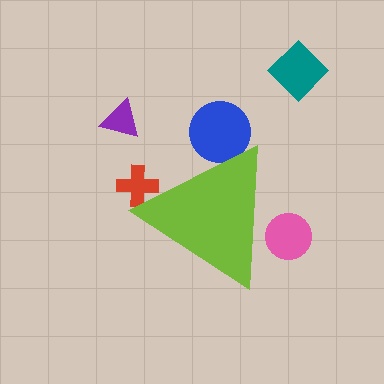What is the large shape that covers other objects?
A lime triangle.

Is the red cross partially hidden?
Yes, the red cross is partially hidden behind the lime triangle.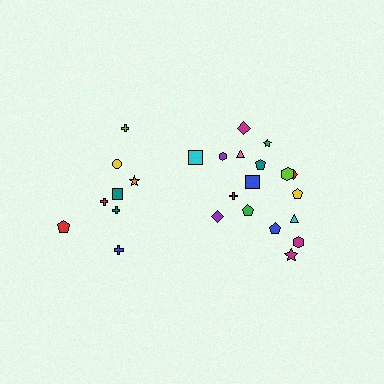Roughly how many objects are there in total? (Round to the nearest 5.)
Roughly 25 objects in total.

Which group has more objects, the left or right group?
The right group.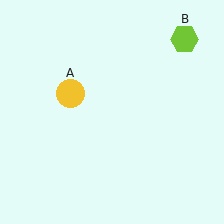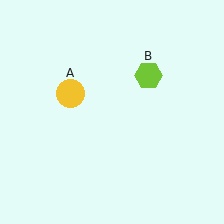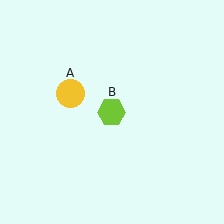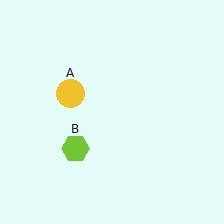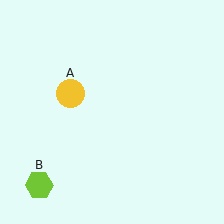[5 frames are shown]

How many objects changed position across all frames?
1 object changed position: lime hexagon (object B).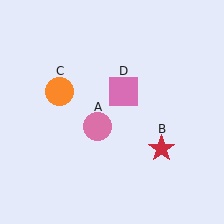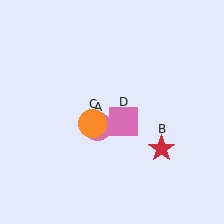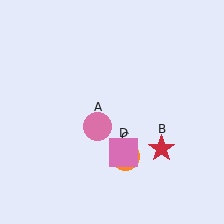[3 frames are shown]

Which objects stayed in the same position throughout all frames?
Pink circle (object A) and red star (object B) remained stationary.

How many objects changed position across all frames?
2 objects changed position: orange circle (object C), pink square (object D).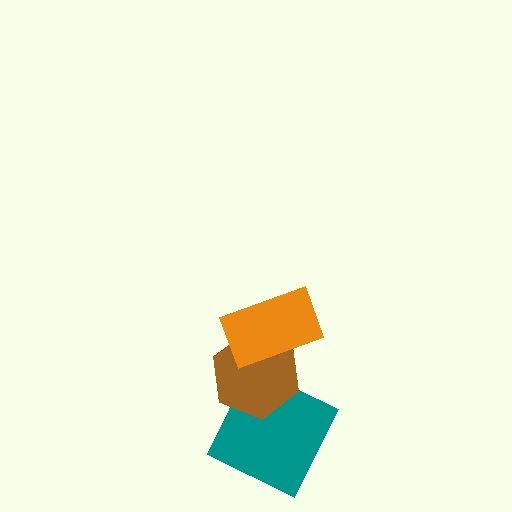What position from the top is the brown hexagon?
The brown hexagon is 2nd from the top.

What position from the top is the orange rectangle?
The orange rectangle is 1st from the top.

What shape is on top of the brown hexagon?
The orange rectangle is on top of the brown hexagon.